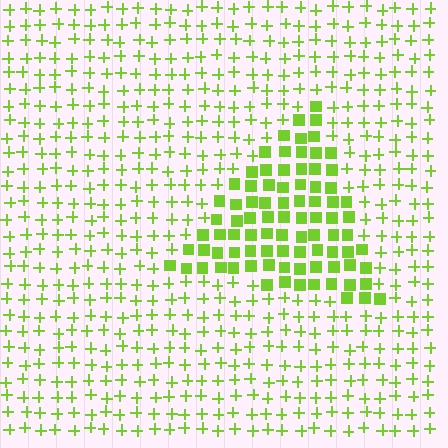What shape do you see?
I see a triangle.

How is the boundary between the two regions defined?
The boundary is defined by a change in element shape: squares inside vs. plus signs outside. All elements share the same color and spacing.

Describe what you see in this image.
The image is filled with small lime elements arranged in a uniform grid. A triangle-shaped region contains squares, while the surrounding area contains plus signs. The boundary is defined purely by the change in element shape.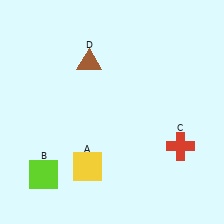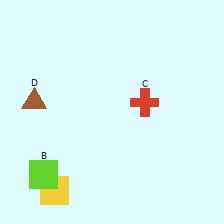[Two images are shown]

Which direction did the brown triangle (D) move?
The brown triangle (D) moved left.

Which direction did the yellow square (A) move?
The yellow square (A) moved left.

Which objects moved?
The objects that moved are: the yellow square (A), the red cross (C), the brown triangle (D).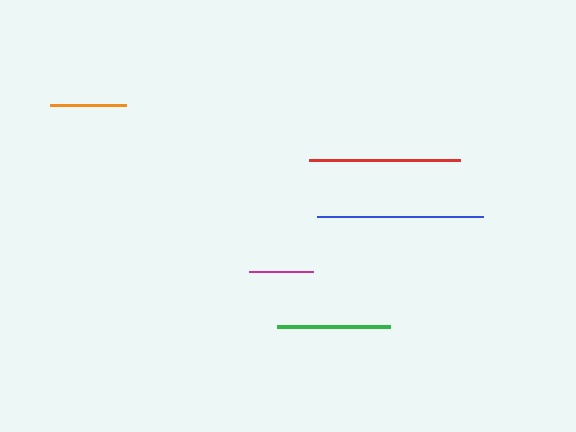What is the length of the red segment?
The red segment is approximately 151 pixels long.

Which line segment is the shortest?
The magenta line is the shortest at approximately 64 pixels.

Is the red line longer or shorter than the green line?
The red line is longer than the green line.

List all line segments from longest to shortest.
From longest to shortest: blue, red, green, orange, magenta.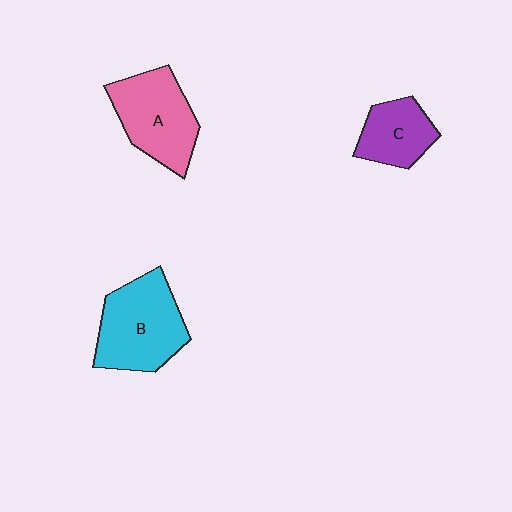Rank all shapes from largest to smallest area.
From largest to smallest: B (cyan), A (pink), C (purple).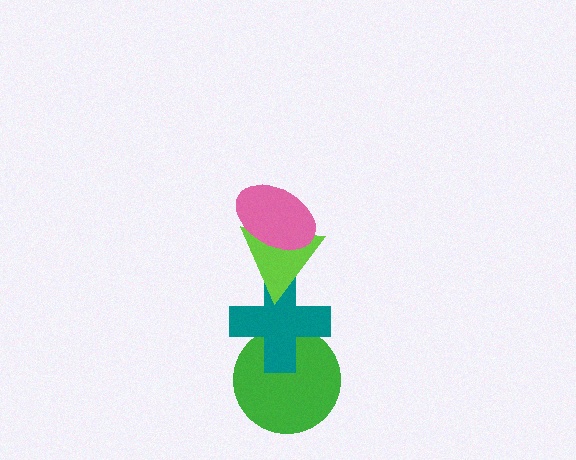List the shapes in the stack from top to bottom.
From top to bottom: the pink ellipse, the lime triangle, the teal cross, the green circle.